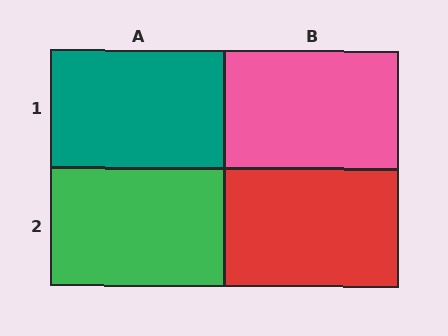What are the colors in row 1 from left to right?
Teal, pink.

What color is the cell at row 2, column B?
Red.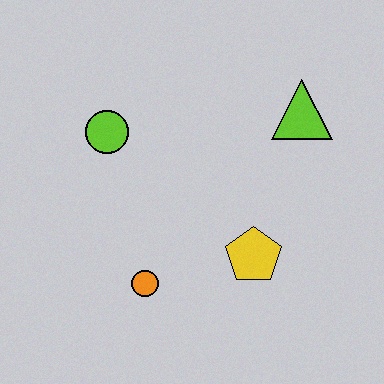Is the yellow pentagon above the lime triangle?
No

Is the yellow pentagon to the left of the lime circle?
No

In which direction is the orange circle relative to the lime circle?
The orange circle is below the lime circle.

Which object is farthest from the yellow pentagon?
The lime circle is farthest from the yellow pentagon.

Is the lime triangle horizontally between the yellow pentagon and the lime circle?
No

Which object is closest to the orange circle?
The yellow pentagon is closest to the orange circle.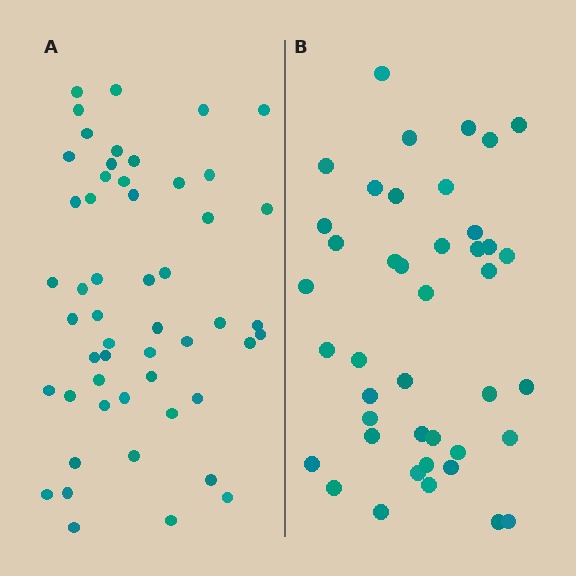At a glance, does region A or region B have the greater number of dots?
Region A (the left region) has more dots.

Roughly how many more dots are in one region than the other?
Region A has roughly 10 or so more dots than region B.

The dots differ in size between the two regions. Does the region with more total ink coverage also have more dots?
No. Region B has more total ink coverage because its dots are larger, but region A actually contains more individual dots. Total area can be misleading — the number of items is what matters here.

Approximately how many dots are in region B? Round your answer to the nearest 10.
About 40 dots. (The exact count is 42, which rounds to 40.)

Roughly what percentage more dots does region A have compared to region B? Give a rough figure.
About 25% more.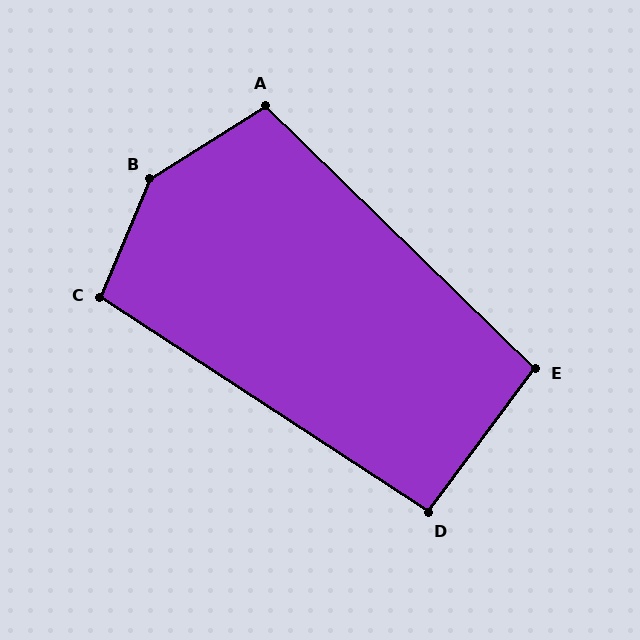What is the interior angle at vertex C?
Approximately 100 degrees (obtuse).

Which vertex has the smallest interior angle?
D, at approximately 94 degrees.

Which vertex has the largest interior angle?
B, at approximately 145 degrees.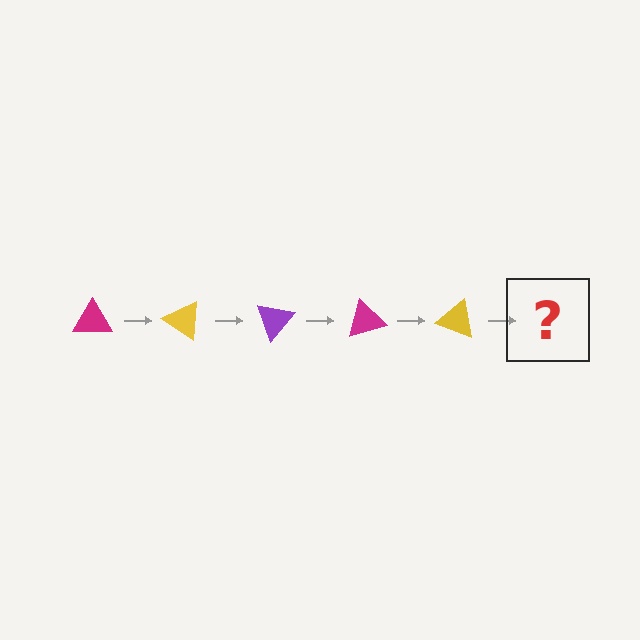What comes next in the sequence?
The next element should be a purple triangle, rotated 175 degrees from the start.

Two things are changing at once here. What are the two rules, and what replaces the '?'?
The two rules are that it rotates 35 degrees each step and the color cycles through magenta, yellow, and purple. The '?' should be a purple triangle, rotated 175 degrees from the start.